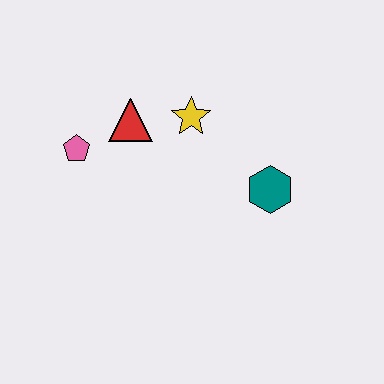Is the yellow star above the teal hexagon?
Yes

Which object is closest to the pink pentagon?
The red triangle is closest to the pink pentagon.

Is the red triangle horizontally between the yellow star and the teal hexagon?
No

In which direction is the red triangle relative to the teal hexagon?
The red triangle is to the left of the teal hexagon.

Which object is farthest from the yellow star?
The pink pentagon is farthest from the yellow star.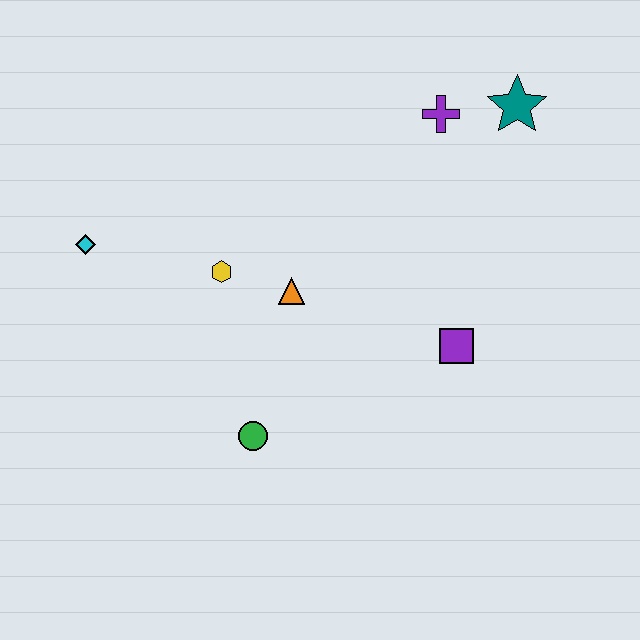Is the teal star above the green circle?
Yes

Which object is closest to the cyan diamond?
The yellow hexagon is closest to the cyan diamond.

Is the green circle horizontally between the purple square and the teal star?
No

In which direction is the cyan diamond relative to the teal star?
The cyan diamond is to the left of the teal star.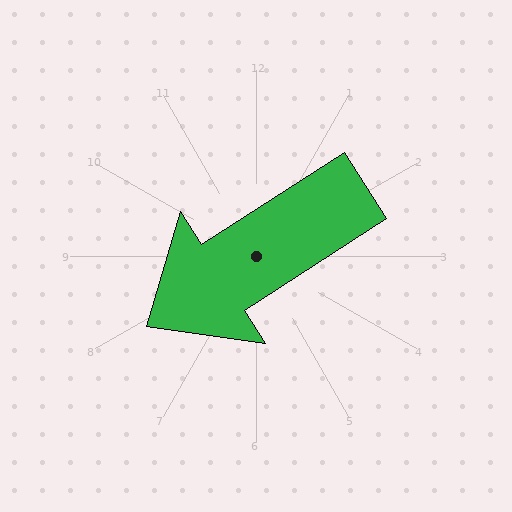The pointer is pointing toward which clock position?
Roughly 8 o'clock.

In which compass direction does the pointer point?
Southwest.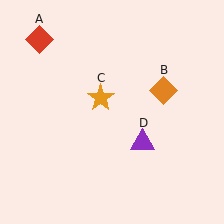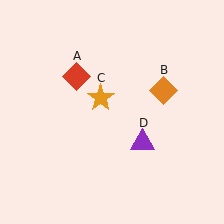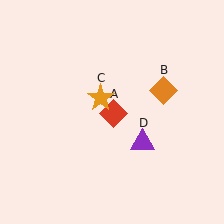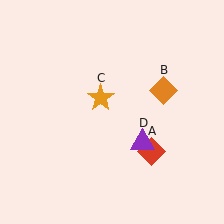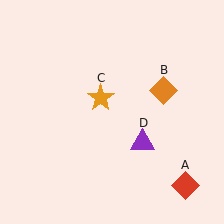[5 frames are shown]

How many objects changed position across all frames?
1 object changed position: red diamond (object A).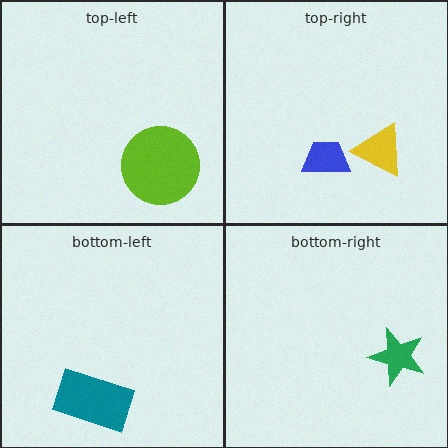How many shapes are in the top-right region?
2.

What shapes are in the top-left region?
The lime circle.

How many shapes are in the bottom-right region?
1.